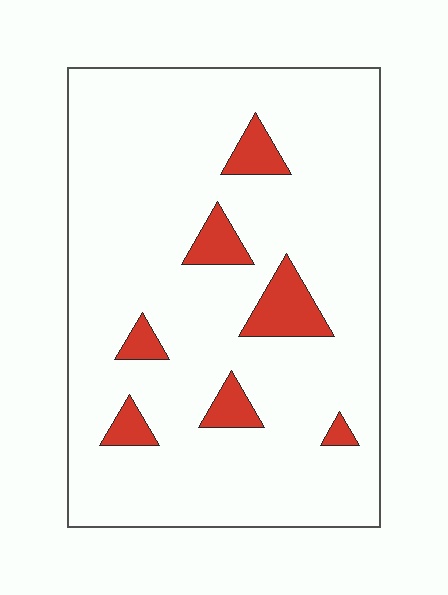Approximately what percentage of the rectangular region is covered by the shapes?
Approximately 10%.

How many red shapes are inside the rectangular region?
7.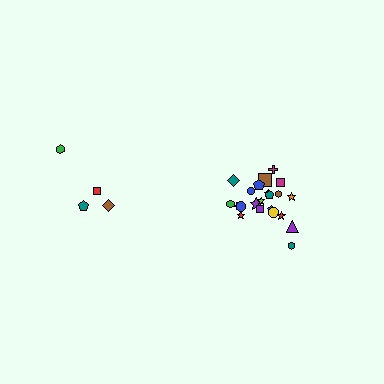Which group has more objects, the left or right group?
The right group.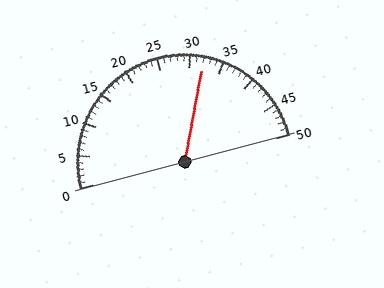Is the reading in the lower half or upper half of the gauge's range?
The reading is in the upper half of the range (0 to 50).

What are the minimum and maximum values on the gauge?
The gauge ranges from 0 to 50.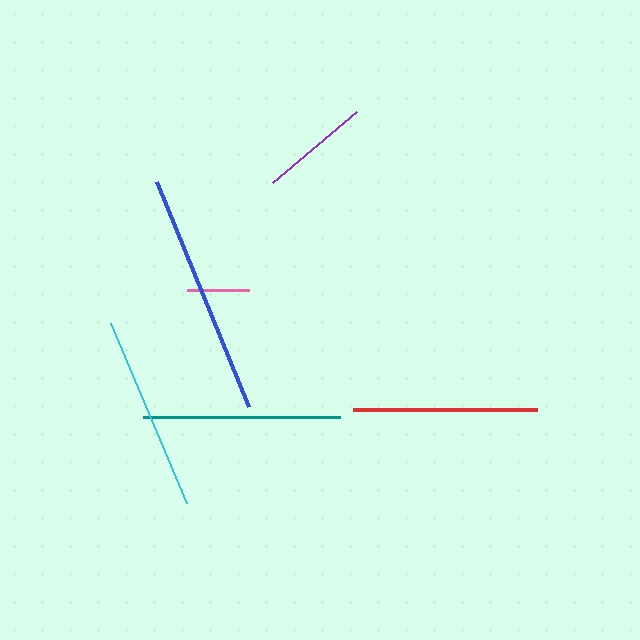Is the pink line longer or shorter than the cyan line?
The cyan line is longer than the pink line.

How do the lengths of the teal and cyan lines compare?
The teal and cyan lines are approximately the same length.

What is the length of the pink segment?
The pink segment is approximately 63 pixels long.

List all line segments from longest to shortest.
From longest to shortest: blue, teal, cyan, red, purple, pink.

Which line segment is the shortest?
The pink line is the shortest at approximately 63 pixels.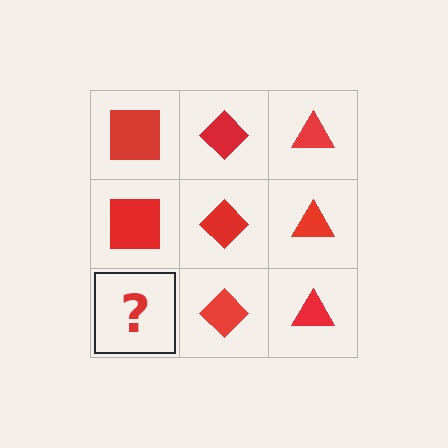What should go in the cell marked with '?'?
The missing cell should contain a red square.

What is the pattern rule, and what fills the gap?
The rule is that each column has a consistent shape. The gap should be filled with a red square.